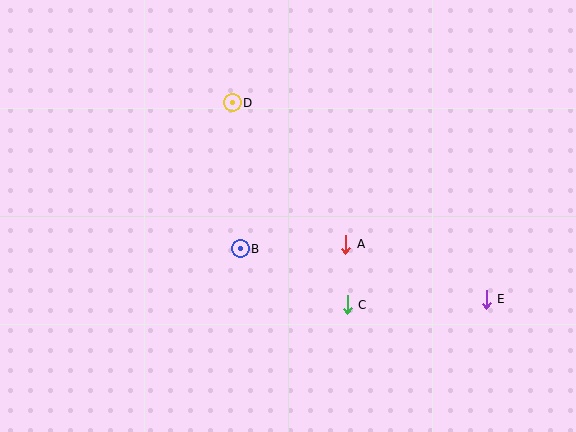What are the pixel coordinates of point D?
Point D is at (232, 103).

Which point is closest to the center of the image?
Point B at (240, 249) is closest to the center.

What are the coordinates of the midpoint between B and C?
The midpoint between B and C is at (294, 277).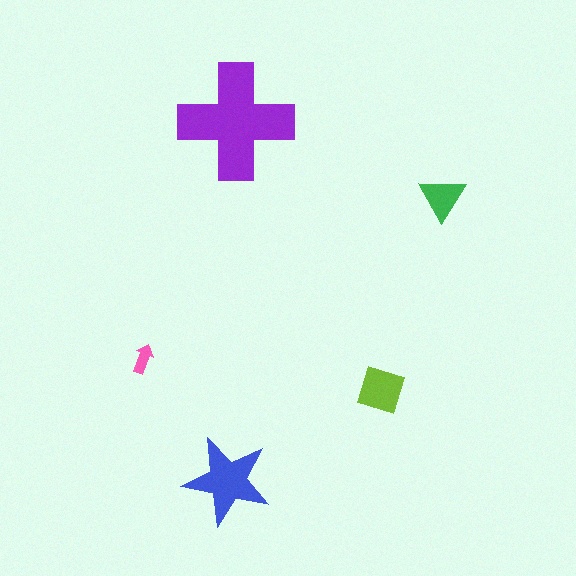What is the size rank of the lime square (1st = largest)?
3rd.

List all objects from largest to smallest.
The purple cross, the blue star, the lime square, the green triangle, the pink arrow.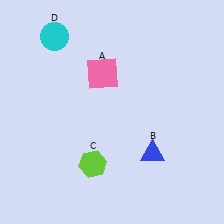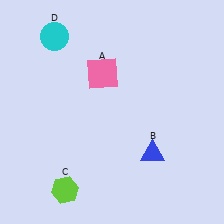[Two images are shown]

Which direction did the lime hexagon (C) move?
The lime hexagon (C) moved left.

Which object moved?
The lime hexagon (C) moved left.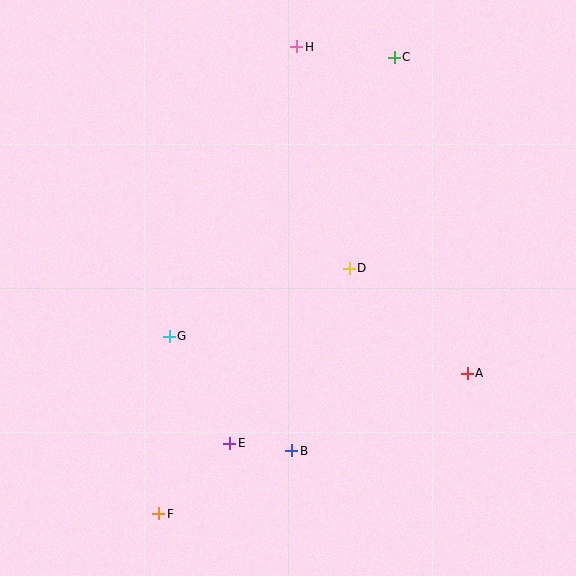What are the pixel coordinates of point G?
Point G is at (169, 336).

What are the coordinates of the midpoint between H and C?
The midpoint between H and C is at (346, 52).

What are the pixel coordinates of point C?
Point C is at (394, 57).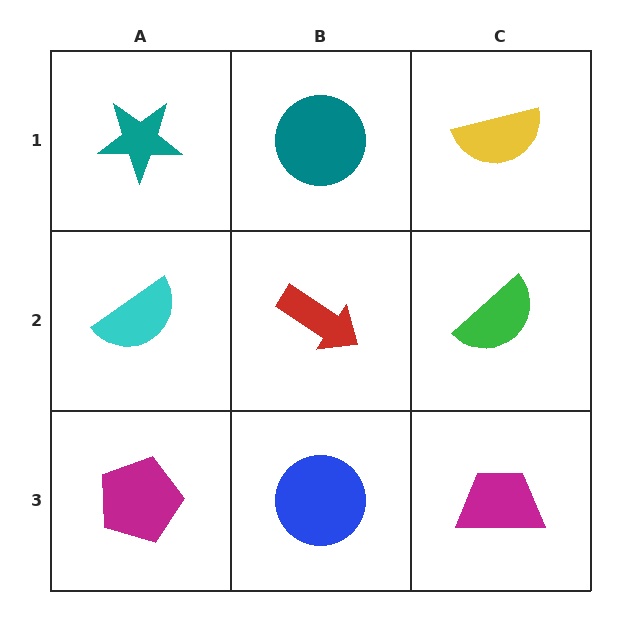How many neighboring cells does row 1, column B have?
3.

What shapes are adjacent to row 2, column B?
A teal circle (row 1, column B), a blue circle (row 3, column B), a cyan semicircle (row 2, column A), a green semicircle (row 2, column C).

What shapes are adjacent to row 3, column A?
A cyan semicircle (row 2, column A), a blue circle (row 3, column B).